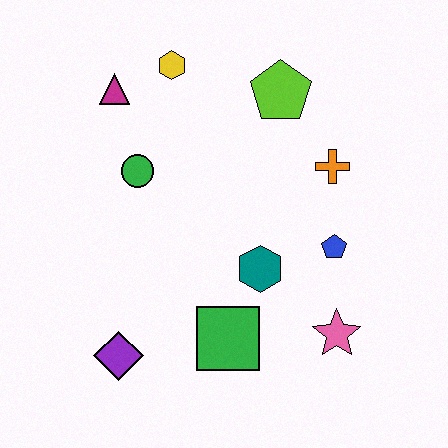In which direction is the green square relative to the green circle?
The green square is below the green circle.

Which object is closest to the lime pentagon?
The orange cross is closest to the lime pentagon.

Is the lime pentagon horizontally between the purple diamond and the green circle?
No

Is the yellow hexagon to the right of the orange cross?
No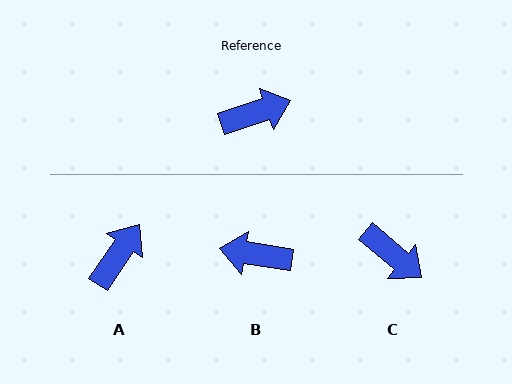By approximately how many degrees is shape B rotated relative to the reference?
Approximately 152 degrees counter-clockwise.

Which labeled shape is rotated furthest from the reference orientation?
B, about 152 degrees away.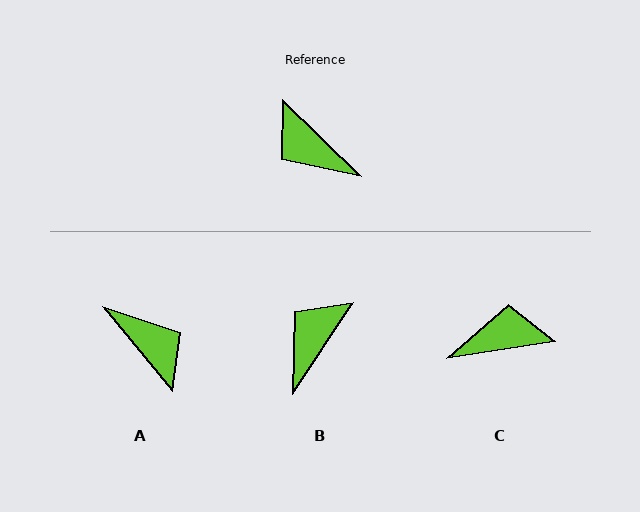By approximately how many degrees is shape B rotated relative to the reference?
Approximately 80 degrees clockwise.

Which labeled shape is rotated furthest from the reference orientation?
A, about 173 degrees away.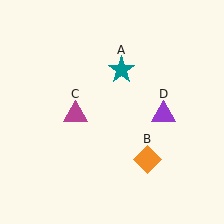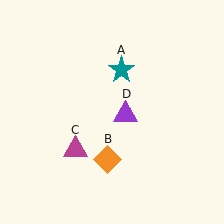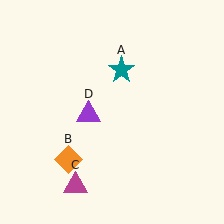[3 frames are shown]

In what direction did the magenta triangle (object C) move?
The magenta triangle (object C) moved down.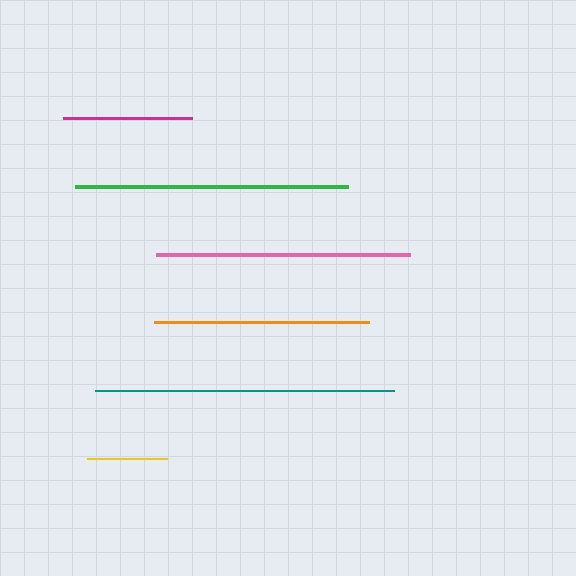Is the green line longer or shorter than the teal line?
The teal line is longer than the green line.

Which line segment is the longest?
The teal line is the longest at approximately 299 pixels.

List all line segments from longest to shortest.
From longest to shortest: teal, green, pink, orange, magenta, yellow.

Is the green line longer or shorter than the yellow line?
The green line is longer than the yellow line.